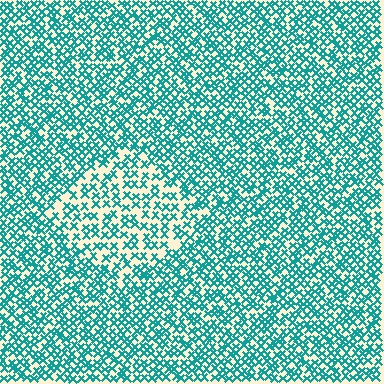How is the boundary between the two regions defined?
The boundary is defined by a change in element density (approximately 1.7x ratio). All elements are the same color, size, and shape.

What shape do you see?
I see a diamond.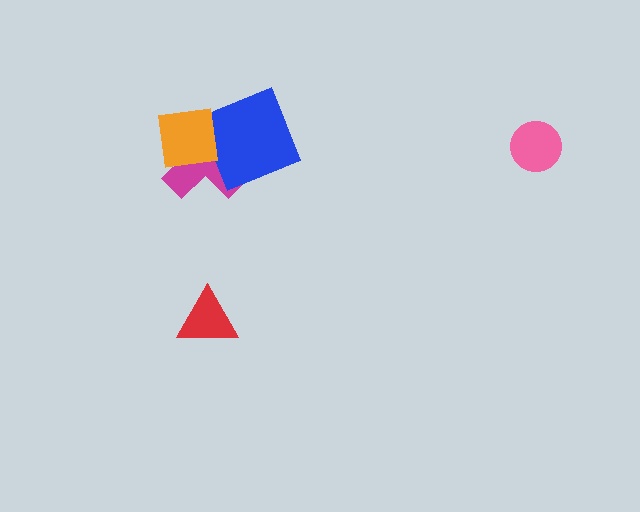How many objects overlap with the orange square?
2 objects overlap with the orange square.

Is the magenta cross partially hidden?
Yes, it is partially covered by another shape.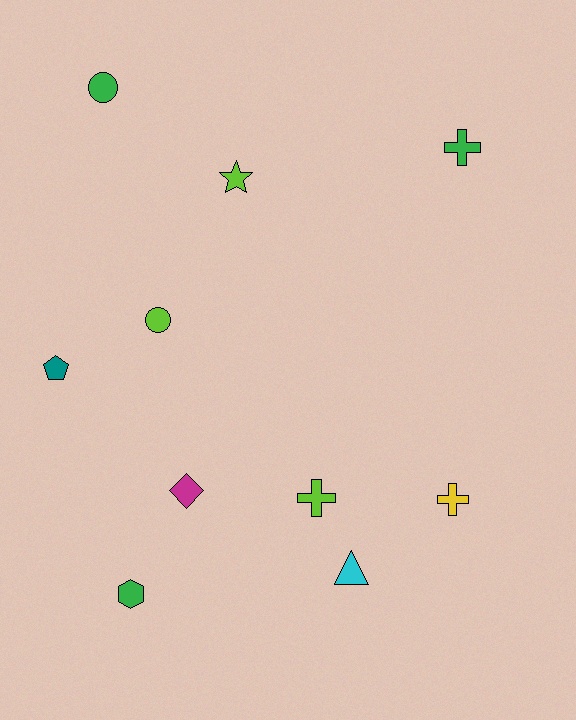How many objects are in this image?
There are 10 objects.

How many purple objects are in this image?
There are no purple objects.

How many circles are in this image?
There are 2 circles.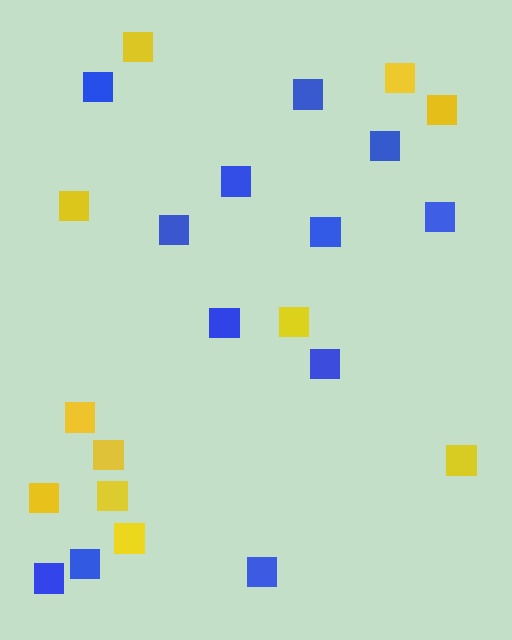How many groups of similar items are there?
There are 2 groups: one group of blue squares (12) and one group of yellow squares (11).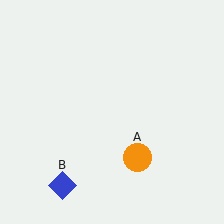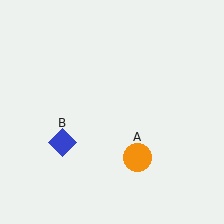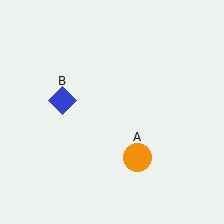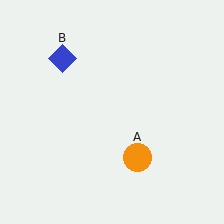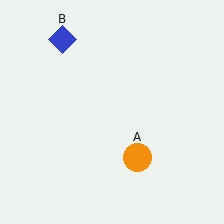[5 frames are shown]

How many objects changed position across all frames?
1 object changed position: blue diamond (object B).